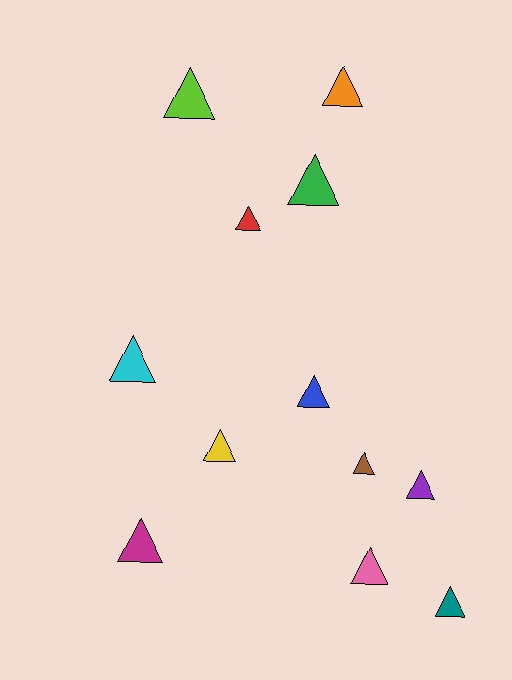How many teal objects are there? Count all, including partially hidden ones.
There is 1 teal object.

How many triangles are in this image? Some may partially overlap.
There are 12 triangles.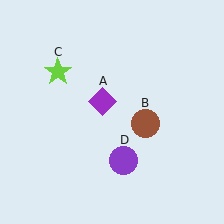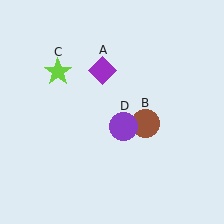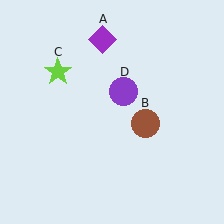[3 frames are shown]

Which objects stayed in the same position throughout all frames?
Brown circle (object B) and lime star (object C) remained stationary.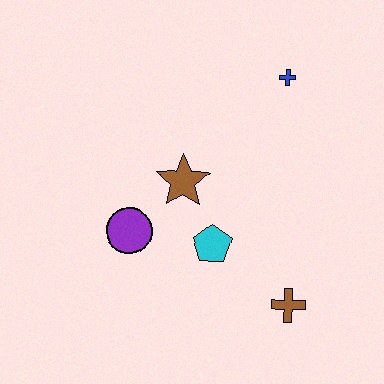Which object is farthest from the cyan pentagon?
The blue cross is farthest from the cyan pentagon.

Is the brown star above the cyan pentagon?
Yes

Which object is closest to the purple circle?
The brown star is closest to the purple circle.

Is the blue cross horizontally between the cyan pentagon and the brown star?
No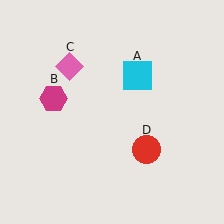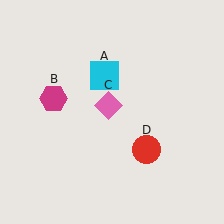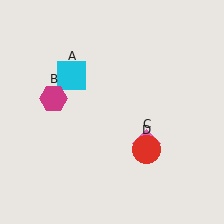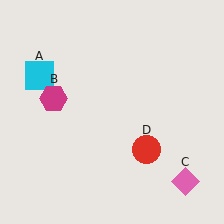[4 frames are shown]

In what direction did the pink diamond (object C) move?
The pink diamond (object C) moved down and to the right.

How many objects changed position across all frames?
2 objects changed position: cyan square (object A), pink diamond (object C).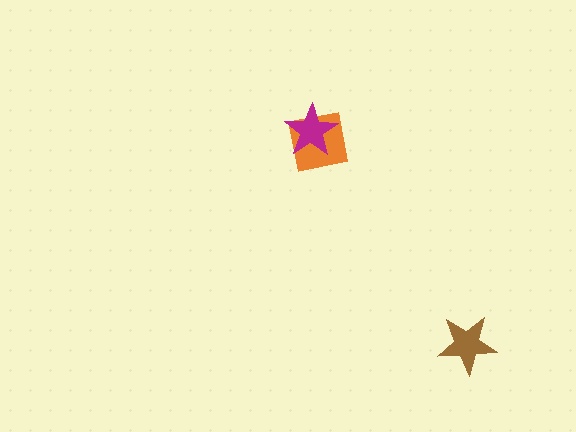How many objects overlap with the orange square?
1 object overlaps with the orange square.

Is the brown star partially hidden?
No, no other shape covers it.